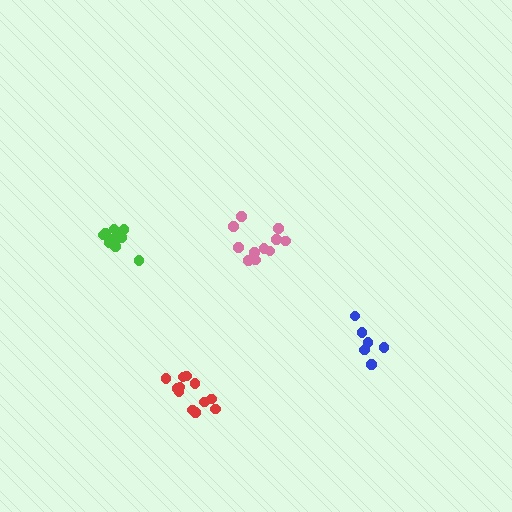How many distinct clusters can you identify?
There are 4 distinct clusters.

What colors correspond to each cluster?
The clusters are colored: green, red, blue, pink.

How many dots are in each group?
Group 1: 10 dots, Group 2: 12 dots, Group 3: 6 dots, Group 4: 11 dots (39 total).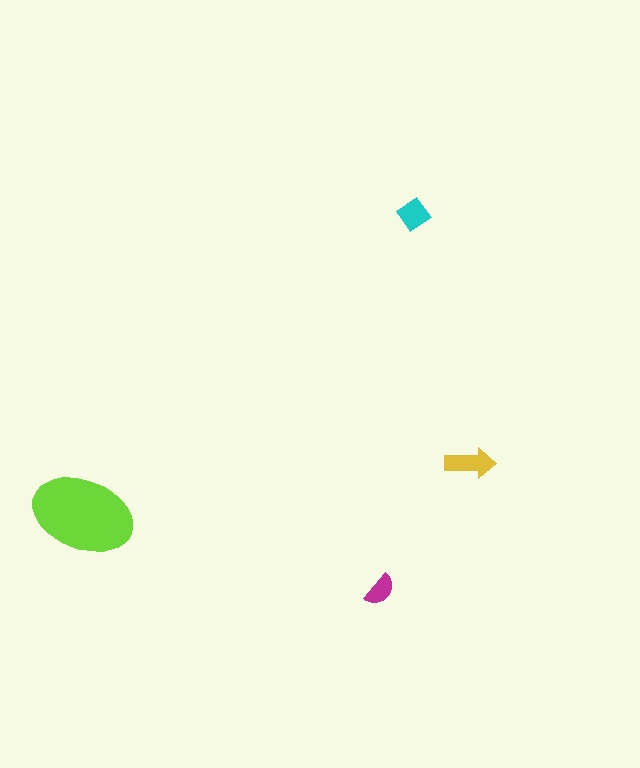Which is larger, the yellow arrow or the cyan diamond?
The yellow arrow.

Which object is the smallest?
The magenta semicircle.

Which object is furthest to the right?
The yellow arrow is rightmost.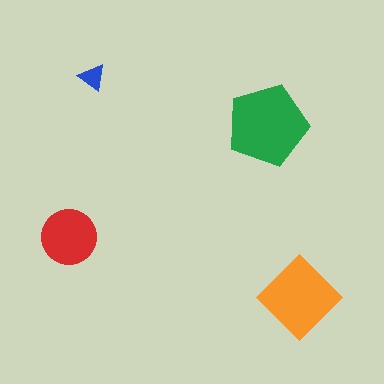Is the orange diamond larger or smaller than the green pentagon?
Smaller.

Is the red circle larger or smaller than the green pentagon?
Smaller.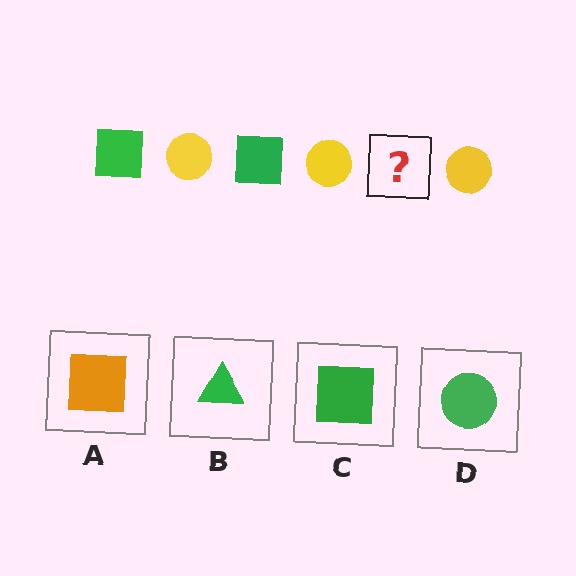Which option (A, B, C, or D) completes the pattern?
C.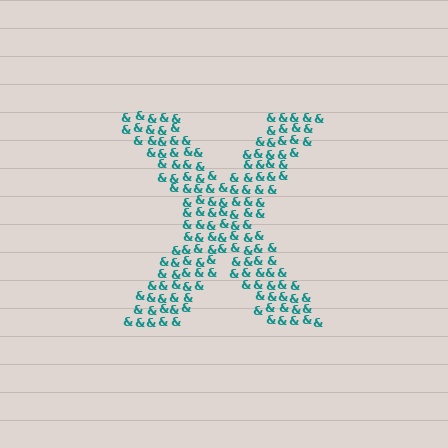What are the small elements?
The small elements are ampersands.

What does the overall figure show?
The overall figure shows the letter X.